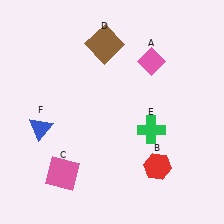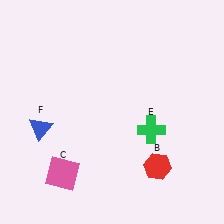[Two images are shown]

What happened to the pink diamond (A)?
The pink diamond (A) was removed in Image 2. It was in the top-right area of Image 1.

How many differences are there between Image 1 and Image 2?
There are 2 differences between the two images.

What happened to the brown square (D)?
The brown square (D) was removed in Image 2. It was in the top-left area of Image 1.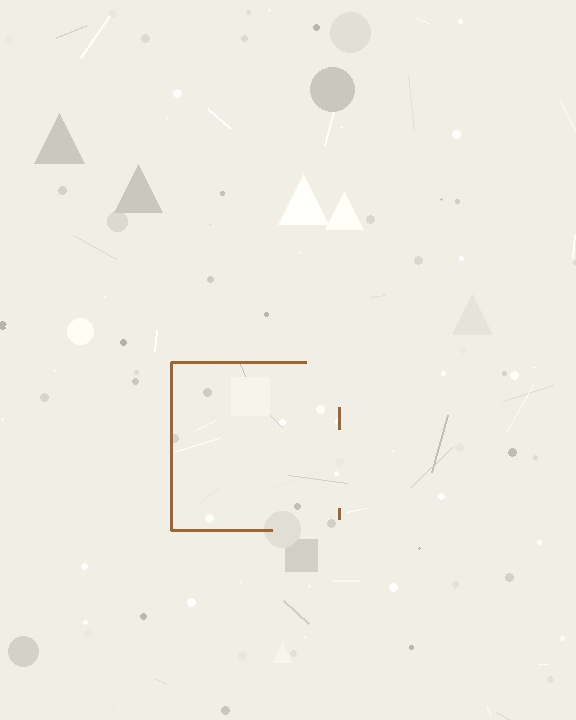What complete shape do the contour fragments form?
The contour fragments form a square.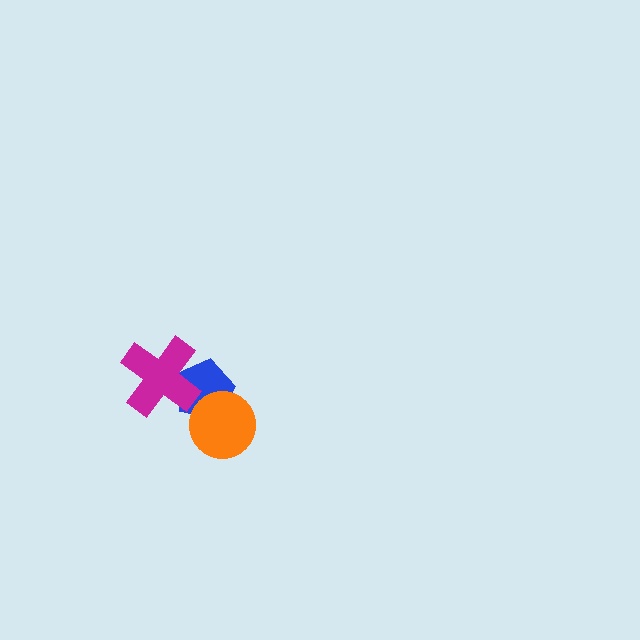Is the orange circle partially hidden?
No, no other shape covers it.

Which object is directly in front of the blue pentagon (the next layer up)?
The magenta cross is directly in front of the blue pentagon.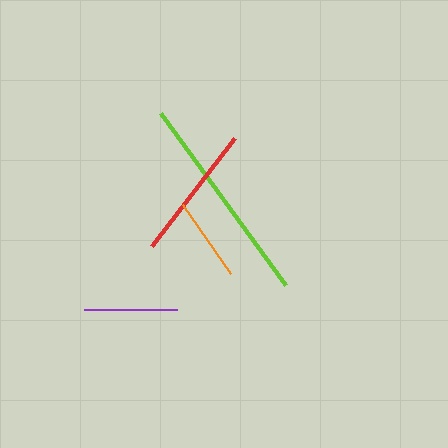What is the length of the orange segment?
The orange segment is approximately 84 pixels long.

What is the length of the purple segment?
The purple segment is approximately 93 pixels long.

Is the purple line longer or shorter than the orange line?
The purple line is longer than the orange line.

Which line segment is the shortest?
The orange line is the shortest at approximately 84 pixels.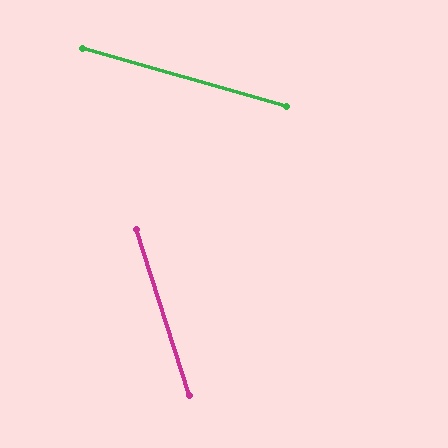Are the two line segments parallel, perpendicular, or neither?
Neither parallel nor perpendicular — they differ by about 56°.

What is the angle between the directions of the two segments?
Approximately 56 degrees.